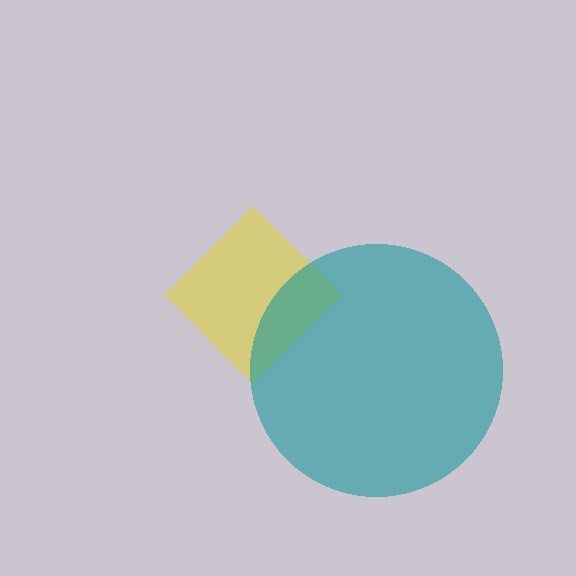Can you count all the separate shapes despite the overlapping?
Yes, there are 2 separate shapes.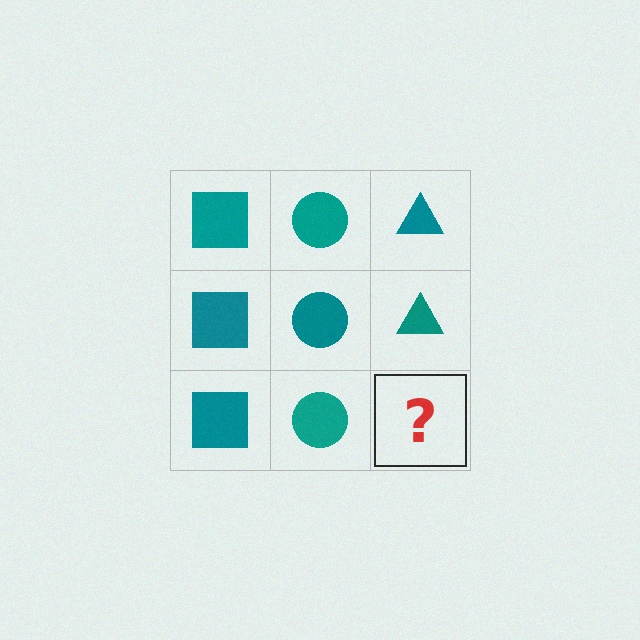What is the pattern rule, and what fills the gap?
The rule is that each column has a consistent shape. The gap should be filled with a teal triangle.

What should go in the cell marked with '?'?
The missing cell should contain a teal triangle.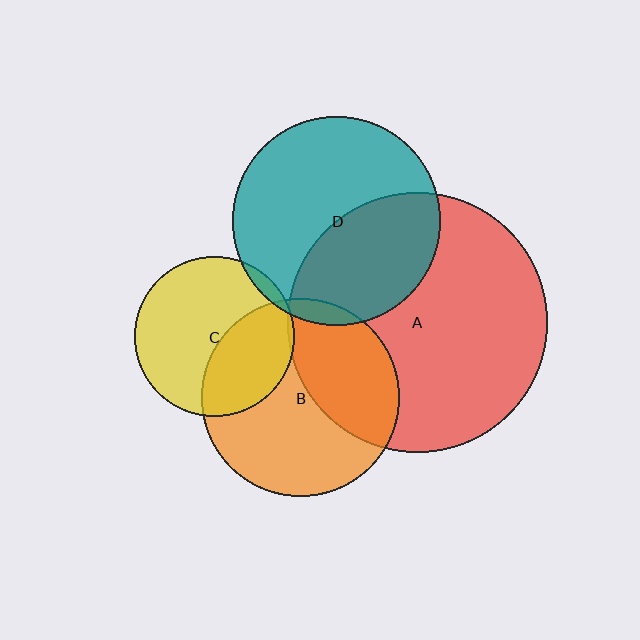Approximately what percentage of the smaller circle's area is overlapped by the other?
Approximately 35%.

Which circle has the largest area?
Circle A (red).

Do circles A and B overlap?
Yes.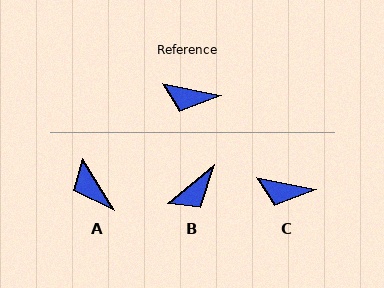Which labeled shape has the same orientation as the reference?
C.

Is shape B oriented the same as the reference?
No, it is off by about 51 degrees.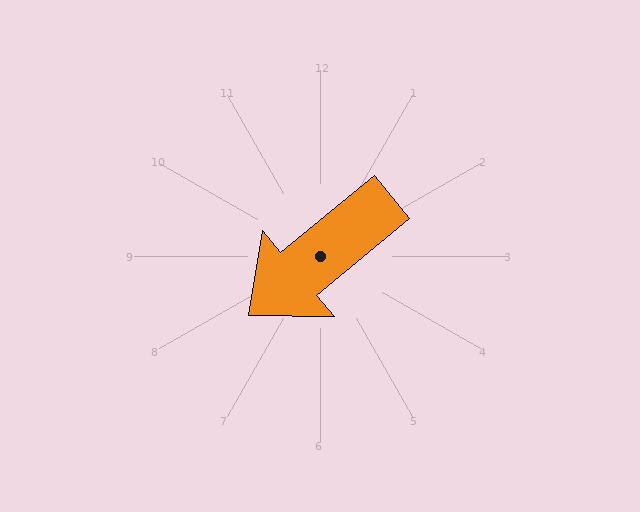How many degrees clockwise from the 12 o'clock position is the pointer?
Approximately 230 degrees.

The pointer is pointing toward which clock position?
Roughly 8 o'clock.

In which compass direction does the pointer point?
Southwest.